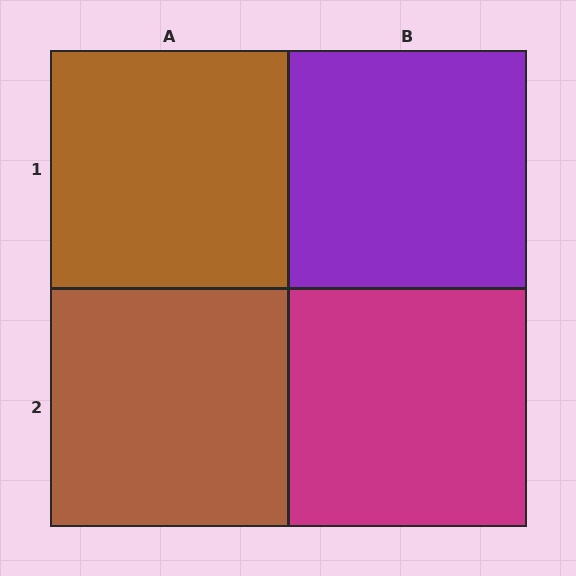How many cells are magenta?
1 cell is magenta.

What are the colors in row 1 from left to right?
Brown, purple.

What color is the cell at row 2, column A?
Brown.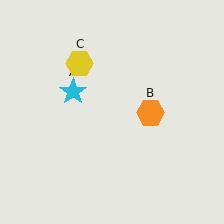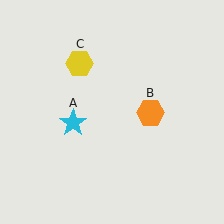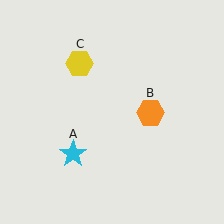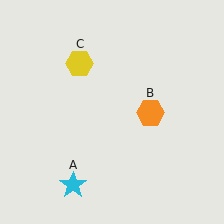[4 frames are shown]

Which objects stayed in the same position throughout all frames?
Orange hexagon (object B) and yellow hexagon (object C) remained stationary.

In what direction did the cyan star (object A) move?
The cyan star (object A) moved down.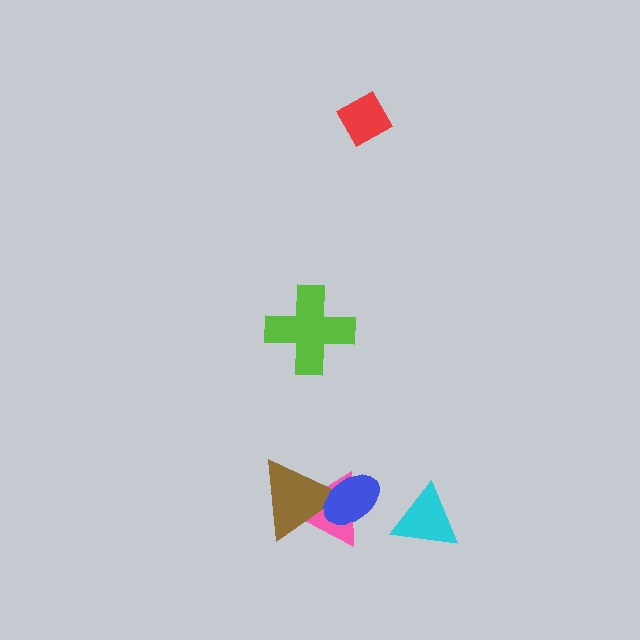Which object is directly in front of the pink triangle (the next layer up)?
The brown triangle is directly in front of the pink triangle.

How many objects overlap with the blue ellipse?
2 objects overlap with the blue ellipse.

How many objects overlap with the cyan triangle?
0 objects overlap with the cyan triangle.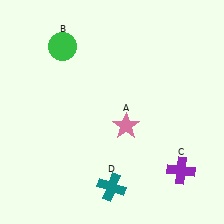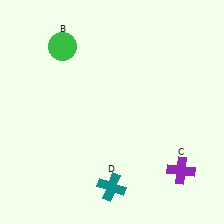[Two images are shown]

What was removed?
The pink star (A) was removed in Image 2.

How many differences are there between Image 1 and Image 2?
There is 1 difference between the two images.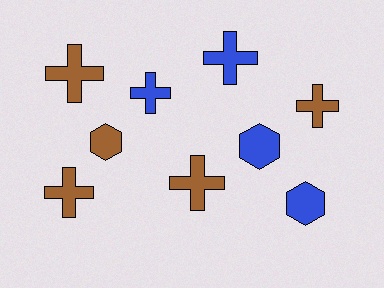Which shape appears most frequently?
Cross, with 6 objects.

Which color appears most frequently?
Brown, with 5 objects.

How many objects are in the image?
There are 9 objects.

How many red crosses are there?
There are no red crosses.